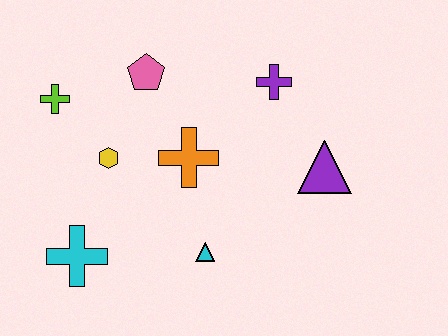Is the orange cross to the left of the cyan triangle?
Yes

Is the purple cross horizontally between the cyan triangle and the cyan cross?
No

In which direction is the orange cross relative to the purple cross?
The orange cross is to the left of the purple cross.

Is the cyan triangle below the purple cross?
Yes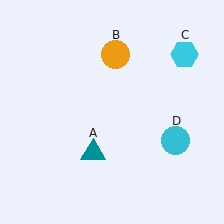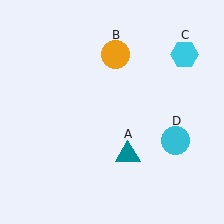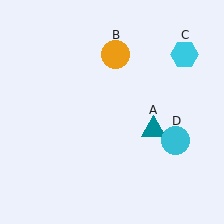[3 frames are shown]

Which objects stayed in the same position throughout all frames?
Orange circle (object B) and cyan hexagon (object C) and cyan circle (object D) remained stationary.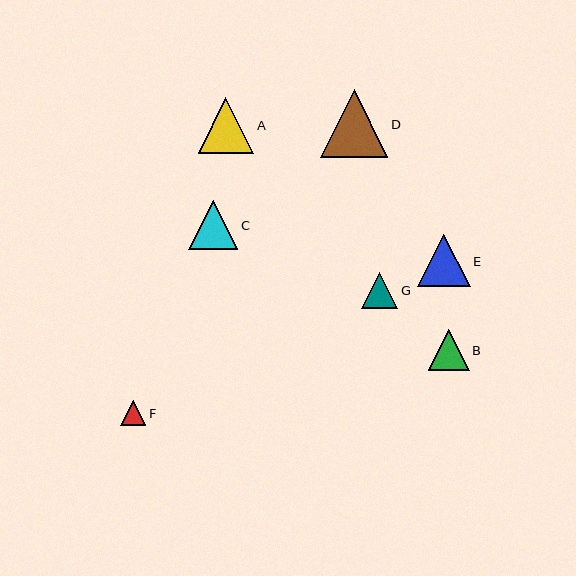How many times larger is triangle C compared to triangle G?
Triangle C is approximately 1.4 times the size of triangle G.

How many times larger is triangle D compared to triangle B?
Triangle D is approximately 1.7 times the size of triangle B.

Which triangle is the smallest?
Triangle F is the smallest with a size of approximately 25 pixels.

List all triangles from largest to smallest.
From largest to smallest: D, A, E, C, B, G, F.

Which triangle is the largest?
Triangle D is the largest with a size of approximately 68 pixels.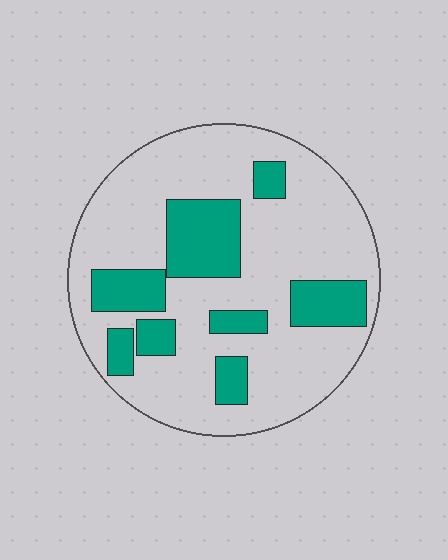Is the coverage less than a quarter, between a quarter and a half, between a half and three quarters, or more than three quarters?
Between a quarter and a half.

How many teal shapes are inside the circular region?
8.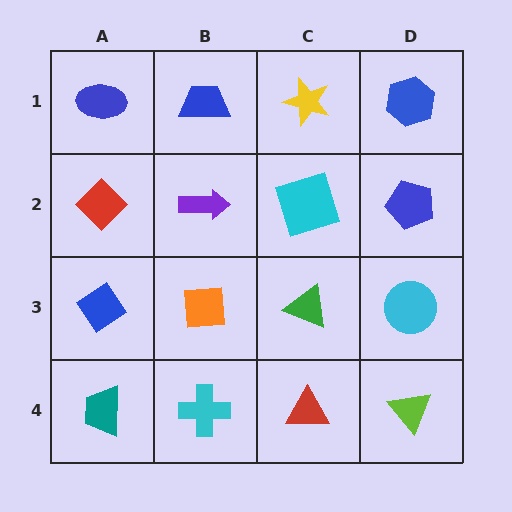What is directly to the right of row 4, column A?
A cyan cross.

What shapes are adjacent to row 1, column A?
A red diamond (row 2, column A), a blue trapezoid (row 1, column B).